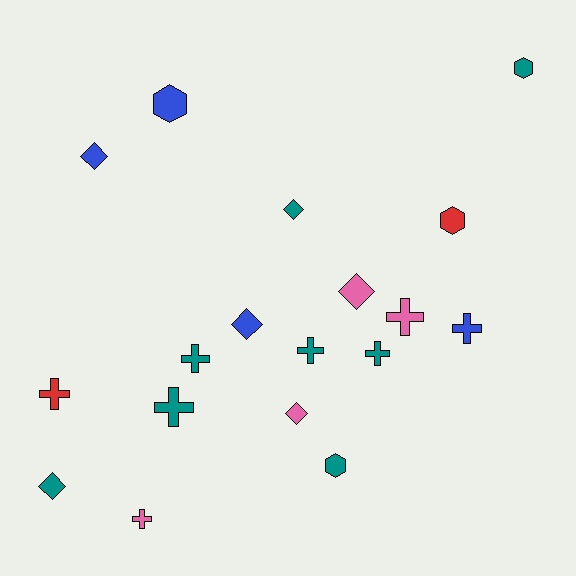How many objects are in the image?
There are 18 objects.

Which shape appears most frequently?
Cross, with 8 objects.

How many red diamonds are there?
There are no red diamonds.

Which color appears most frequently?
Teal, with 8 objects.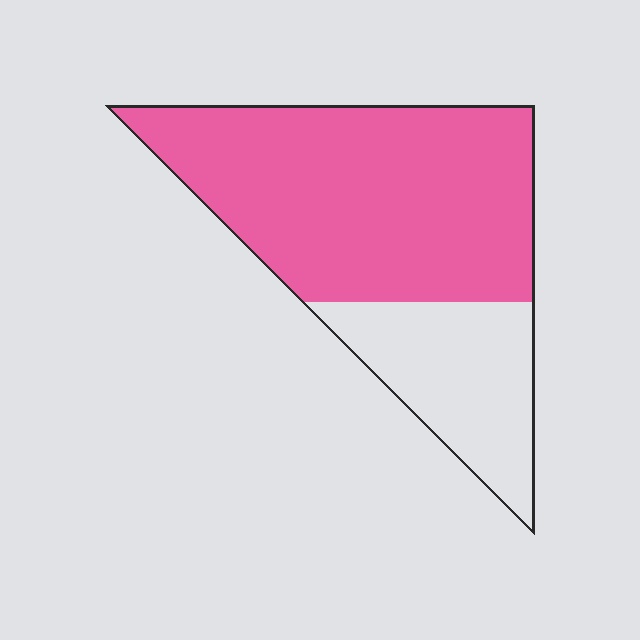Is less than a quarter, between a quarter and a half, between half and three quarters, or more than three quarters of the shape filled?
Between half and three quarters.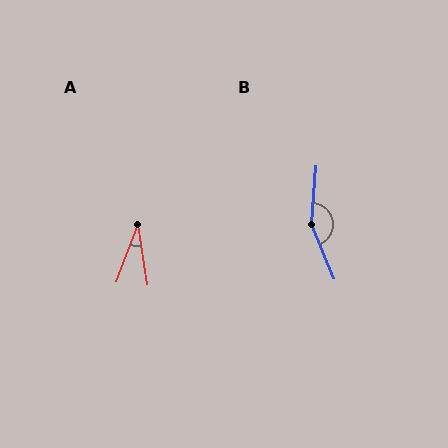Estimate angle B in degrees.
Approximately 153 degrees.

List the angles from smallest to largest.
A (29°), B (153°).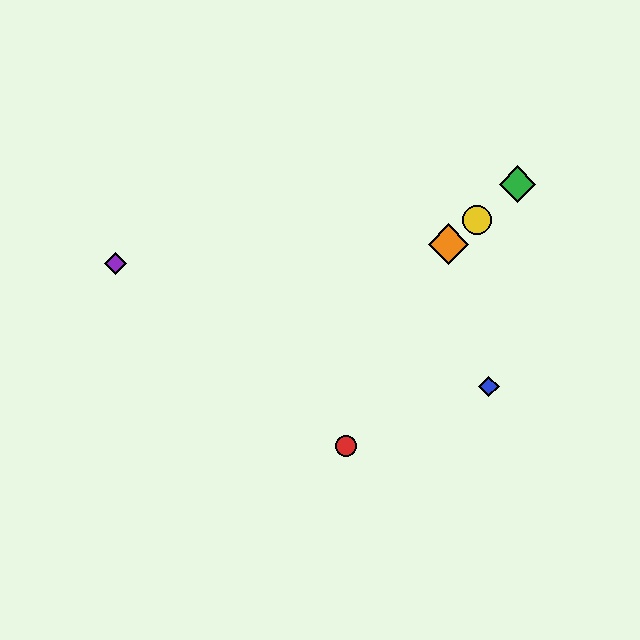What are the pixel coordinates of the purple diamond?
The purple diamond is at (116, 263).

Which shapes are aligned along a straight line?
The green diamond, the yellow circle, the orange diamond are aligned along a straight line.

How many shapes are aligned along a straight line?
3 shapes (the green diamond, the yellow circle, the orange diamond) are aligned along a straight line.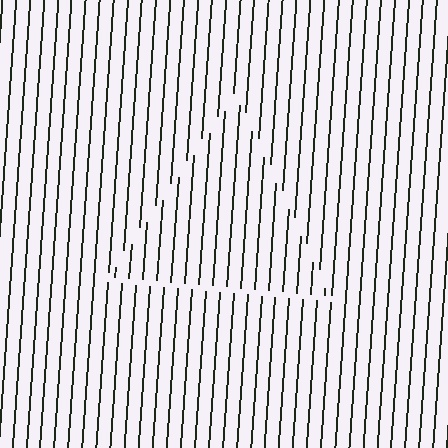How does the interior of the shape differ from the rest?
The interior of the shape contains the same grating, shifted by half a period — the contour is defined by the phase discontinuity where line-ends from the inner and outer gratings abut.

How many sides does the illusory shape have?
3 sides — the line-ends trace a triangle.